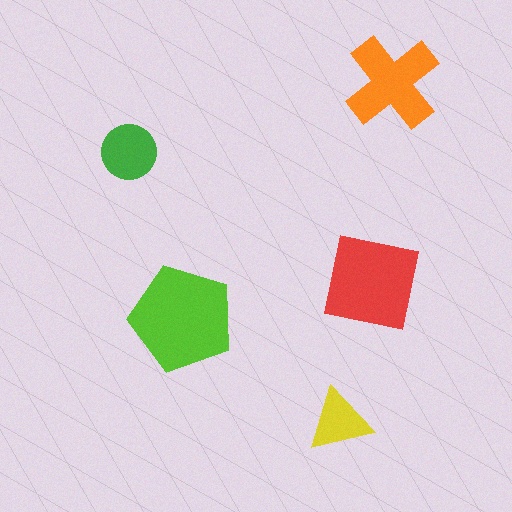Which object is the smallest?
The yellow triangle.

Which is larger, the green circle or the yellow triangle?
The green circle.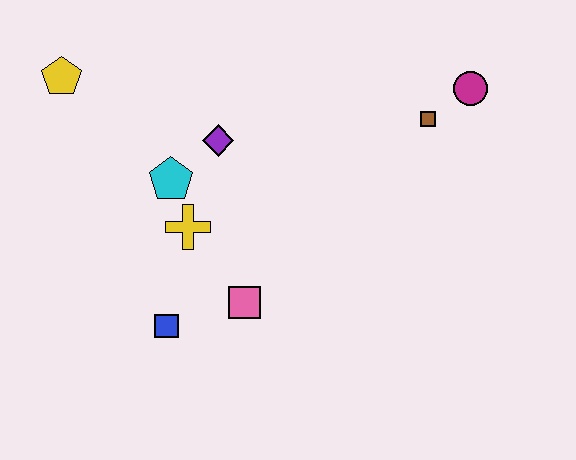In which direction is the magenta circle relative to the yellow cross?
The magenta circle is to the right of the yellow cross.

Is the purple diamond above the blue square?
Yes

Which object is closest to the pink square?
The blue square is closest to the pink square.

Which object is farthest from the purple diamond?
The magenta circle is farthest from the purple diamond.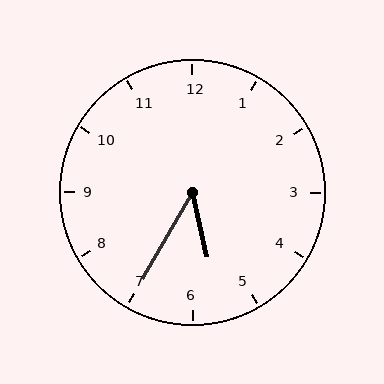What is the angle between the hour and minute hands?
Approximately 42 degrees.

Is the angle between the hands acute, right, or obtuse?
It is acute.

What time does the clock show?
5:35.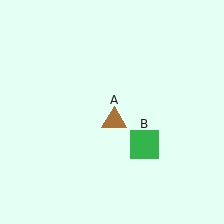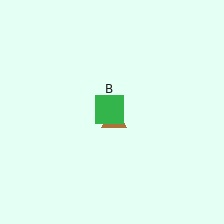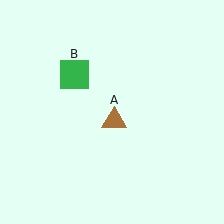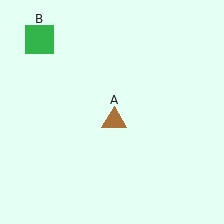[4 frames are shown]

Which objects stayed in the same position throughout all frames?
Brown triangle (object A) remained stationary.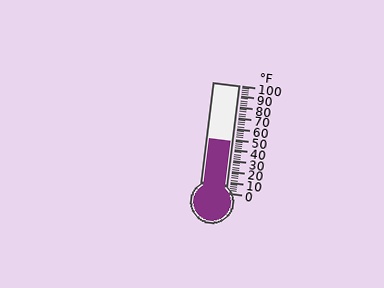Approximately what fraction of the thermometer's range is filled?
The thermometer is filled to approximately 50% of its range.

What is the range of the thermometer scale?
The thermometer scale ranges from 0°F to 100°F.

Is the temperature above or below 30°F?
The temperature is above 30°F.